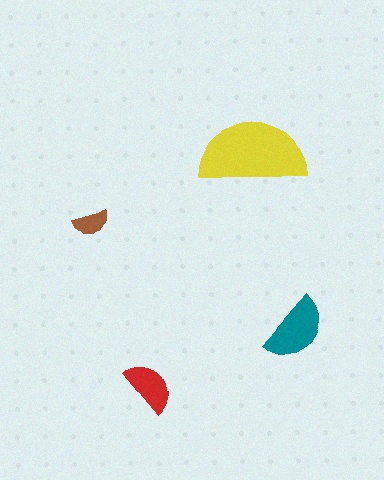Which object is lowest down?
The red semicircle is bottommost.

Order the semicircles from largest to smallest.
the yellow one, the teal one, the red one, the brown one.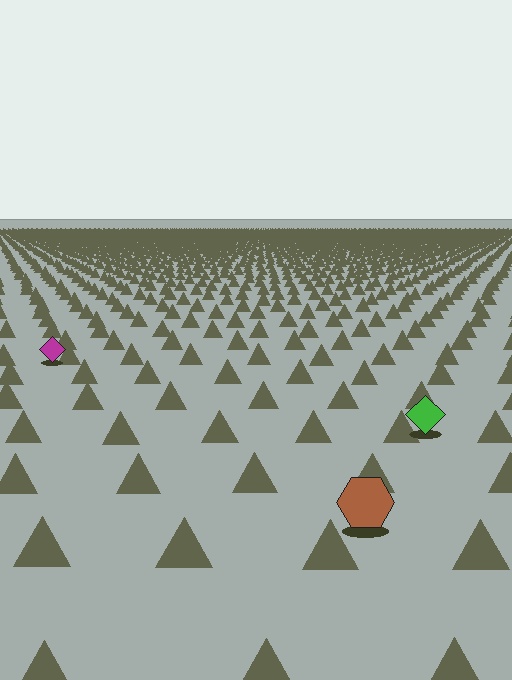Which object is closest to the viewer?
The brown hexagon is closest. The texture marks near it are larger and more spread out.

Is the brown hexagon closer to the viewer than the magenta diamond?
Yes. The brown hexagon is closer — you can tell from the texture gradient: the ground texture is coarser near it.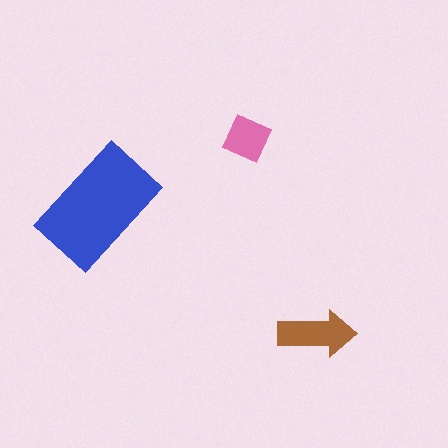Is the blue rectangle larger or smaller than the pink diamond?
Larger.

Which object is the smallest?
The pink diamond.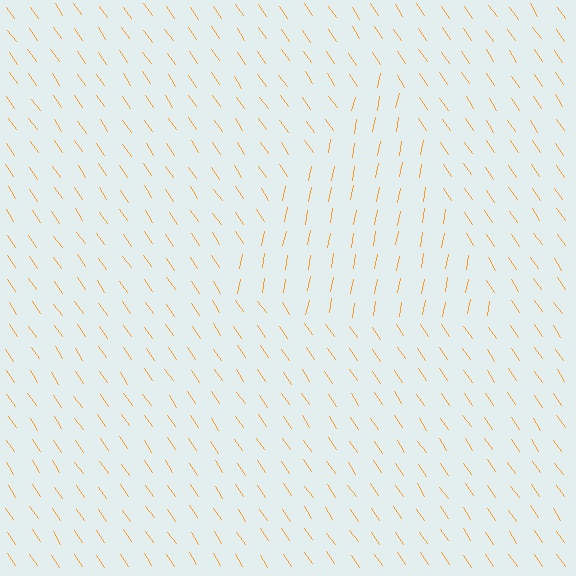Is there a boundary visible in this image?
Yes, there is a texture boundary formed by a change in line orientation.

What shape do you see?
I see a triangle.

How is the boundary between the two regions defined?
The boundary is defined purely by a change in line orientation (approximately 45 degrees difference). All lines are the same color and thickness.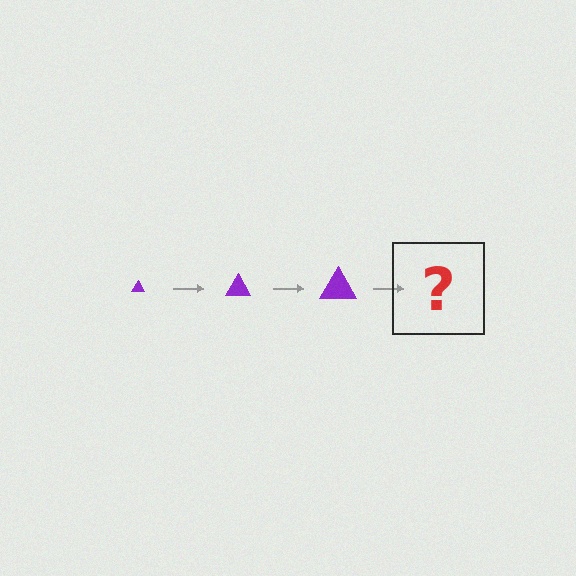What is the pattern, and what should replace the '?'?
The pattern is that the triangle gets progressively larger each step. The '?' should be a purple triangle, larger than the previous one.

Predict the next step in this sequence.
The next step is a purple triangle, larger than the previous one.